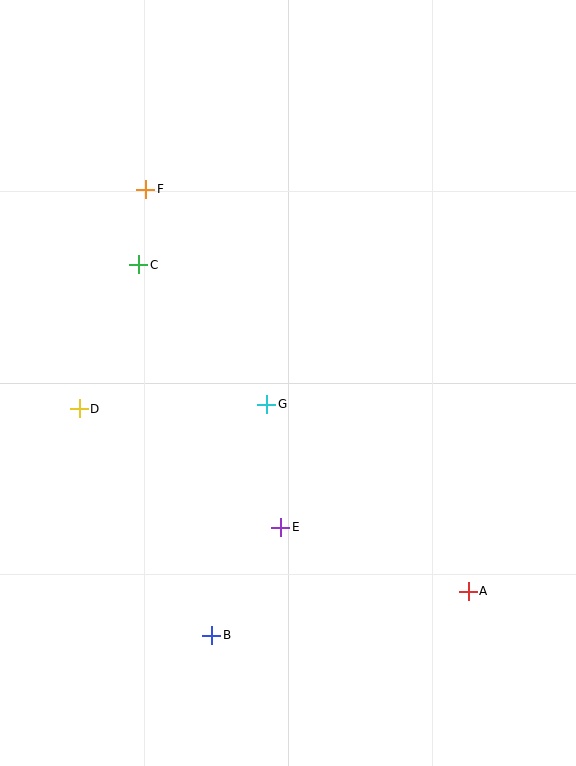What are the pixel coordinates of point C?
Point C is at (139, 265).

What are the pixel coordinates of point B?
Point B is at (212, 635).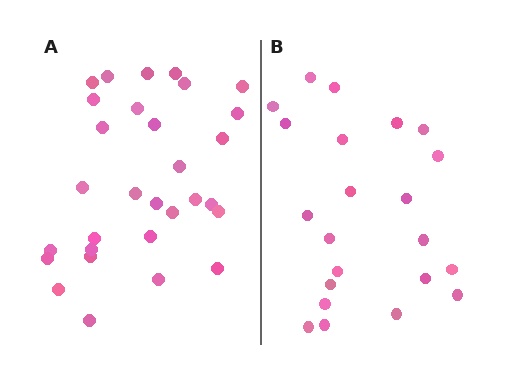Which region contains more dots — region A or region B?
Region A (the left region) has more dots.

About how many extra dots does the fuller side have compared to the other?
Region A has roughly 8 or so more dots than region B.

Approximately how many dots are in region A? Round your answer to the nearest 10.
About 30 dots.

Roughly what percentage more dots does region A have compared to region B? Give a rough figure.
About 35% more.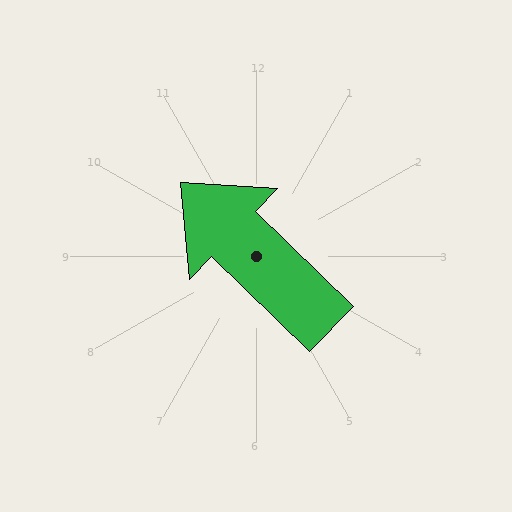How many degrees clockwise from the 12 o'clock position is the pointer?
Approximately 314 degrees.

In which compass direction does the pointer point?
Northwest.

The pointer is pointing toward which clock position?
Roughly 10 o'clock.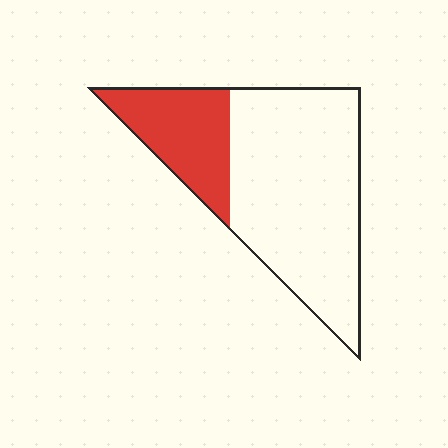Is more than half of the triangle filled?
No.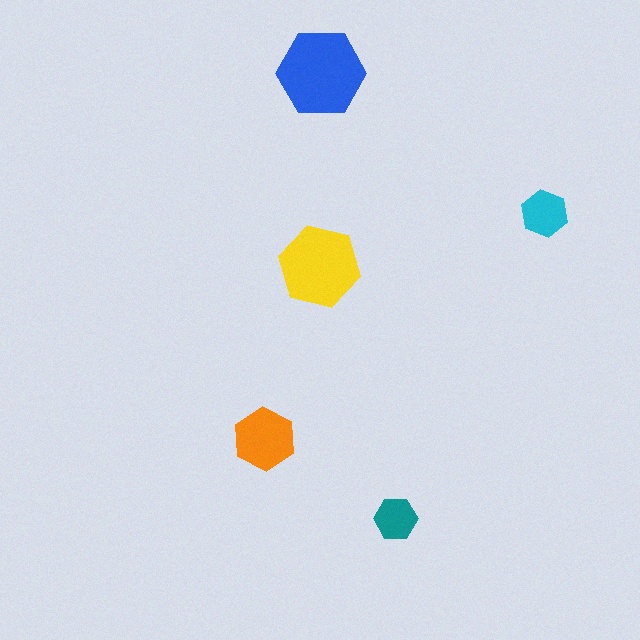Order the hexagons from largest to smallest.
the blue one, the yellow one, the orange one, the cyan one, the teal one.